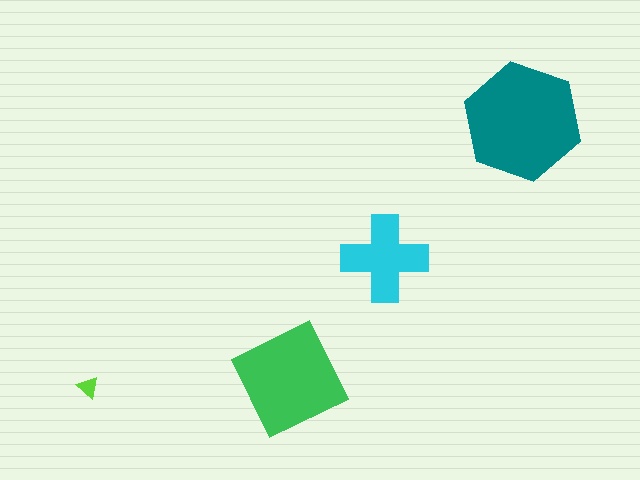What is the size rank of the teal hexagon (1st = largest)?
1st.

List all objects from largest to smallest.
The teal hexagon, the green diamond, the cyan cross, the lime triangle.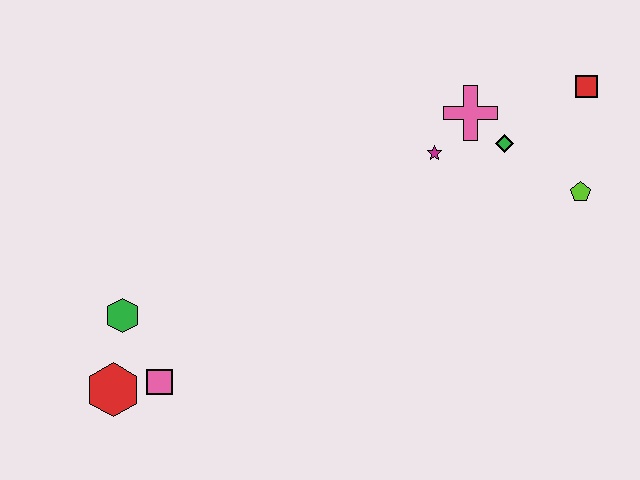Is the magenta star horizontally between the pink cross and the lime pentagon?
No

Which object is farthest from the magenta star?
The red hexagon is farthest from the magenta star.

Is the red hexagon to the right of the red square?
No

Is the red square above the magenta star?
Yes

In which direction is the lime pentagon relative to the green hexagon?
The lime pentagon is to the right of the green hexagon.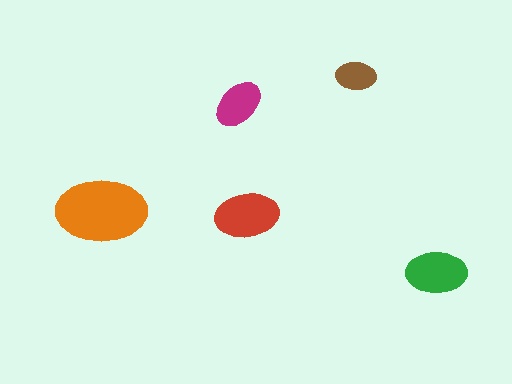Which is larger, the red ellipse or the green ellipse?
The red one.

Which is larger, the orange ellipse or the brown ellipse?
The orange one.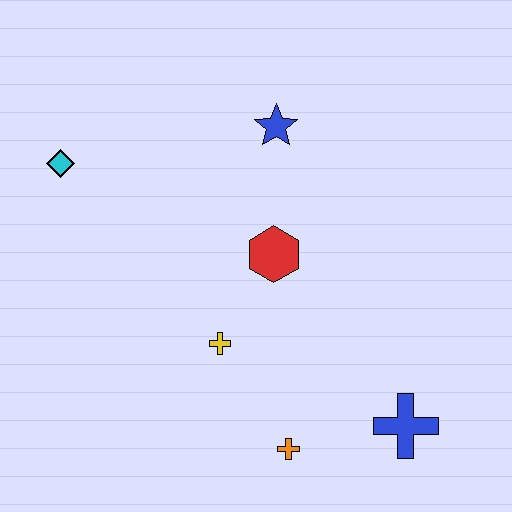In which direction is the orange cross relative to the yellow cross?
The orange cross is below the yellow cross.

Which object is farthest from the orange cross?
The cyan diamond is farthest from the orange cross.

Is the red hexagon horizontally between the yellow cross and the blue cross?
Yes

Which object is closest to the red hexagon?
The yellow cross is closest to the red hexagon.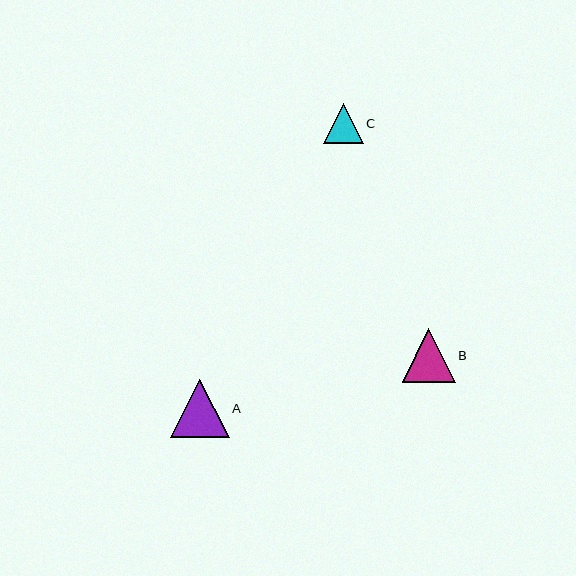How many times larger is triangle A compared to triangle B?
Triangle A is approximately 1.1 times the size of triangle B.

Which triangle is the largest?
Triangle A is the largest with a size of approximately 59 pixels.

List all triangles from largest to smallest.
From largest to smallest: A, B, C.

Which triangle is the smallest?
Triangle C is the smallest with a size of approximately 40 pixels.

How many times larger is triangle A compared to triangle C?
Triangle A is approximately 1.5 times the size of triangle C.